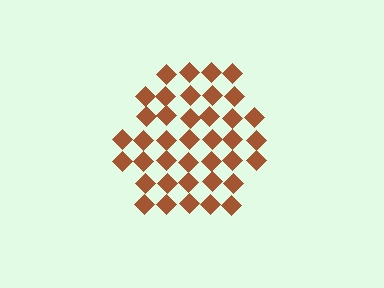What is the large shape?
The large shape is a hexagon.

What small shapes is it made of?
It is made of small diamonds.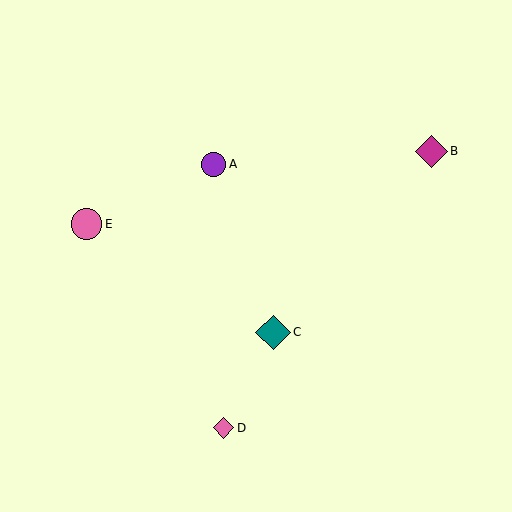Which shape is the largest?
The teal diamond (labeled C) is the largest.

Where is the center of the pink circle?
The center of the pink circle is at (86, 224).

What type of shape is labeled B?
Shape B is a magenta diamond.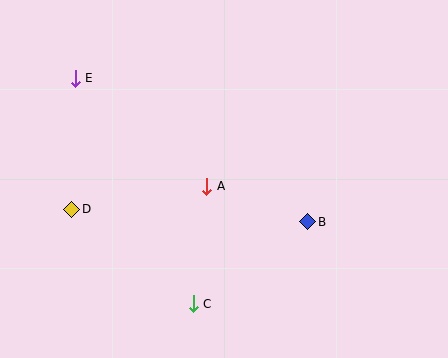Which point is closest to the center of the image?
Point A at (207, 186) is closest to the center.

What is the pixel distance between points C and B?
The distance between C and B is 141 pixels.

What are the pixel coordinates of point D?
Point D is at (72, 209).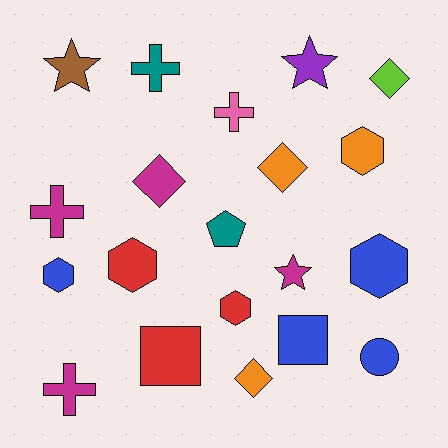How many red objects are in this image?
There are 3 red objects.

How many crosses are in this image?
There are 4 crosses.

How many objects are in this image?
There are 20 objects.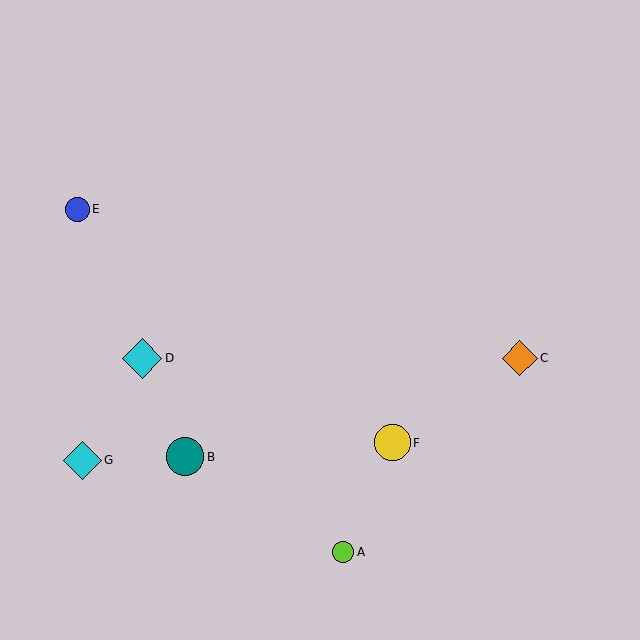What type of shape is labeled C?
Shape C is an orange diamond.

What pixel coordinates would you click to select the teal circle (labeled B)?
Click at (185, 457) to select the teal circle B.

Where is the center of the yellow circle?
The center of the yellow circle is at (392, 443).